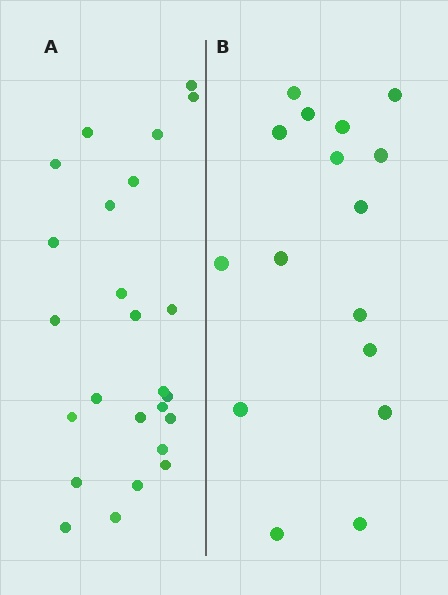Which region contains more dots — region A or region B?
Region A (the left region) has more dots.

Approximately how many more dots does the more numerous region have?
Region A has roughly 8 or so more dots than region B.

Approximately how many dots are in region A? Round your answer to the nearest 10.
About 20 dots. (The exact count is 25, which rounds to 20.)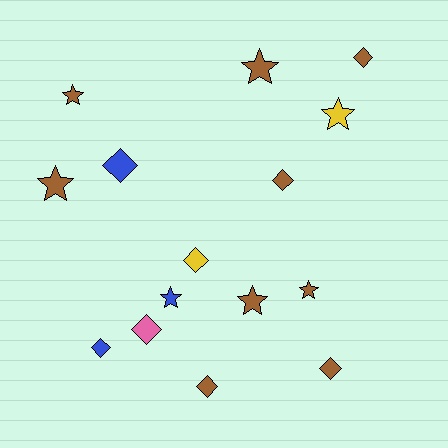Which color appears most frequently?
Brown, with 9 objects.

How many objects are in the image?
There are 15 objects.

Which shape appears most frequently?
Diamond, with 8 objects.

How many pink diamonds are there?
There is 1 pink diamond.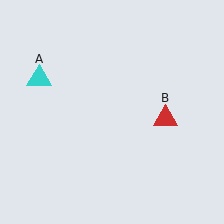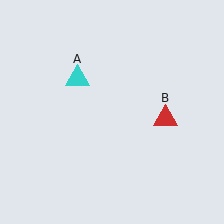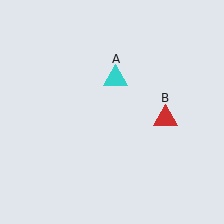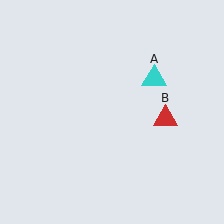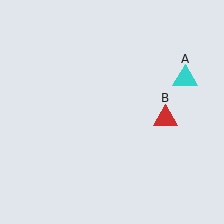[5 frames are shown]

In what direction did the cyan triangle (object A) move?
The cyan triangle (object A) moved right.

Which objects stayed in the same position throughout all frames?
Red triangle (object B) remained stationary.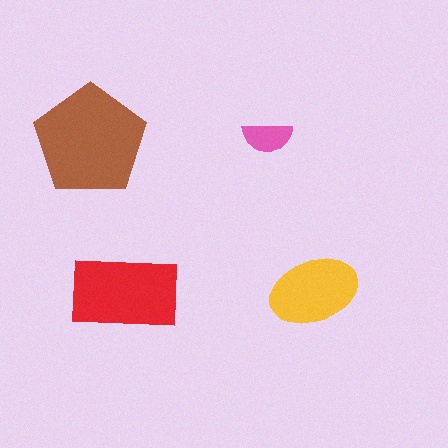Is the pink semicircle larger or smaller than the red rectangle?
Smaller.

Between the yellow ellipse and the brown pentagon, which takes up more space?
The brown pentagon.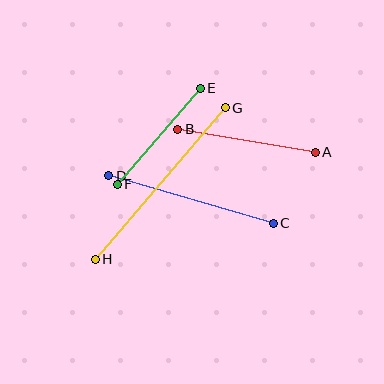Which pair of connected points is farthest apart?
Points G and H are farthest apart.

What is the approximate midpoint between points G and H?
The midpoint is at approximately (160, 183) pixels.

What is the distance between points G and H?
The distance is approximately 200 pixels.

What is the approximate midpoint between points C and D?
The midpoint is at approximately (191, 200) pixels.